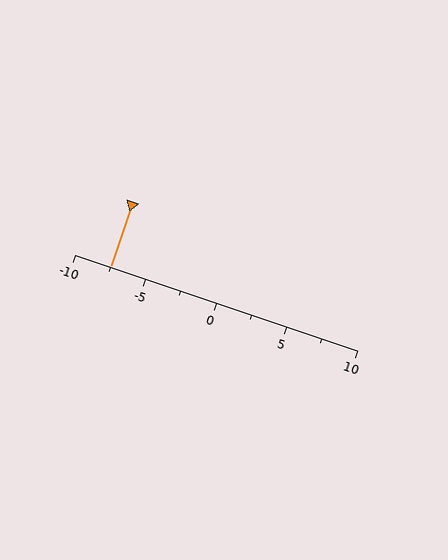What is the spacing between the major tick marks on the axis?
The major ticks are spaced 5 apart.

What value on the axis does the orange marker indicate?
The marker indicates approximately -7.5.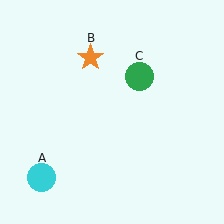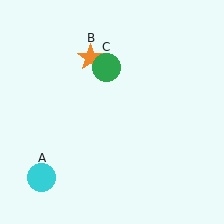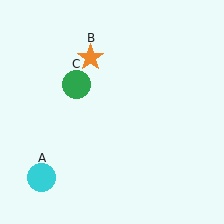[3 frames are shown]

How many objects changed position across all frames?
1 object changed position: green circle (object C).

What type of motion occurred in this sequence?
The green circle (object C) rotated counterclockwise around the center of the scene.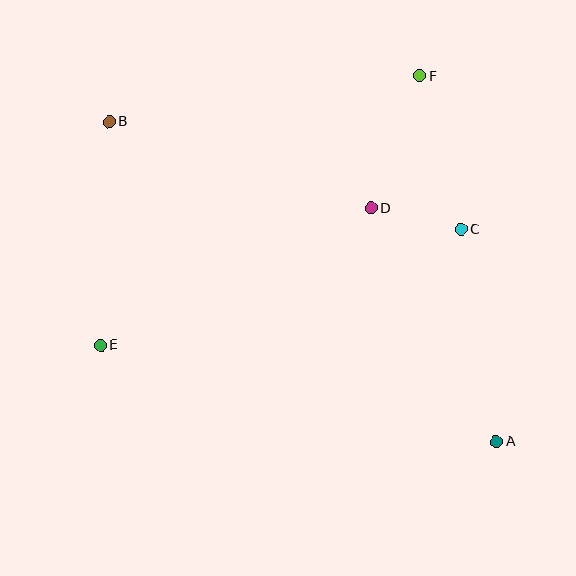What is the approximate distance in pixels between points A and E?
The distance between A and E is approximately 408 pixels.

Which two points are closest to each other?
Points C and D are closest to each other.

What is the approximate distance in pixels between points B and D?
The distance between B and D is approximately 276 pixels.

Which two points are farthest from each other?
Points A and B are farthest from each other.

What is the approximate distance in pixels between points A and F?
The distance between A and F is approximately 373 pixels.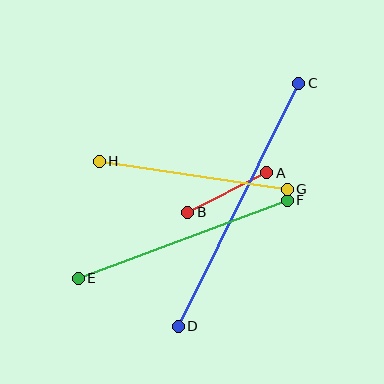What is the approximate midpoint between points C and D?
The midpoint is at approximately (238, 205) pixels.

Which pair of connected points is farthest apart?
Points C and D are farthest apart.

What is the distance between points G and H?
The distance is approximately 190 pixels.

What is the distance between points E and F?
The distance is approximately 223 pixels.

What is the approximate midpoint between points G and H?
The midpoint is at approximately (193, 175) pixels.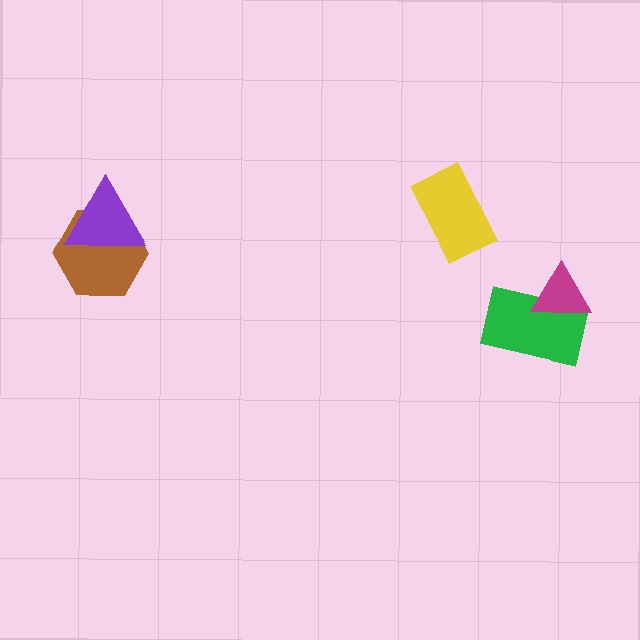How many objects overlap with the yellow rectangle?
0 objects overlap with the yellow rectangle.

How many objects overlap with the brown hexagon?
1 object overlaps with the brown hexagon.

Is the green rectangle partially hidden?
Yes, it is partially covered by another shape.